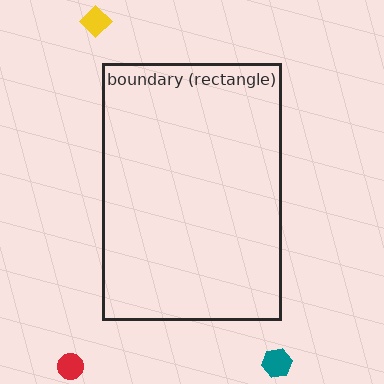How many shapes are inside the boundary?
0 inside, 3 outside.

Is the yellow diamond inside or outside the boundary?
Outside.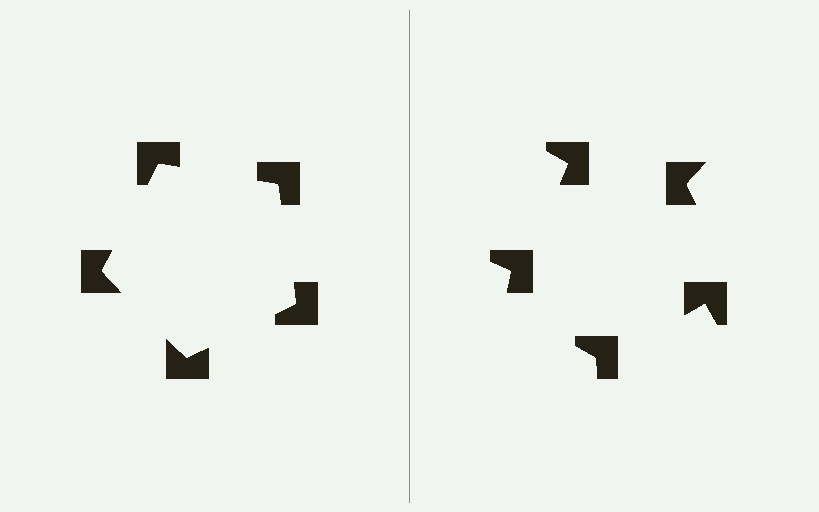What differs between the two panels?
The notched squares are positioned identically on both sides; only the wedge orientations differ. On the left they align to a pentagon; on the right they are misaligned.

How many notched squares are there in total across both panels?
10 — 5 on each side.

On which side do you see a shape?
An illusory pentagon appears on the left side. On the right side the wedge cuts are rotated, so no coherent shape forms.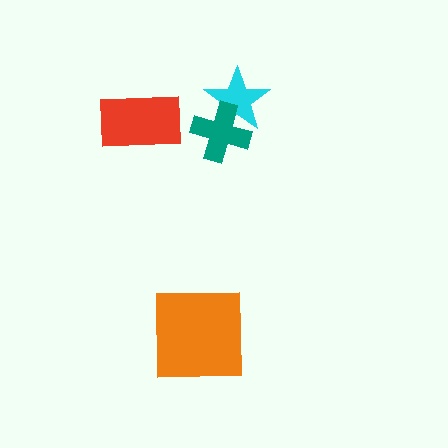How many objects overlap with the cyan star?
1 object overlaps with the cyan star.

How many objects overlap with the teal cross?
1 object overlaps with the teal cross.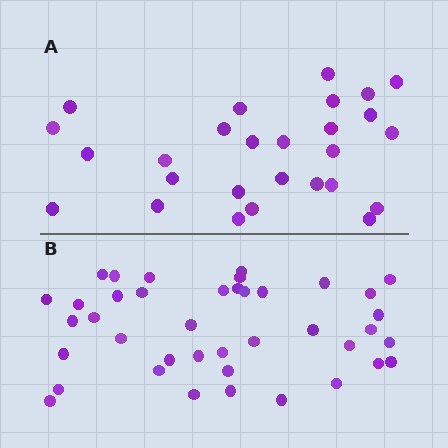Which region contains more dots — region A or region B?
Region B (the bottom region) has more dots.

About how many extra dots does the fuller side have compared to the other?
Region B has approximately 15 more dots than region A.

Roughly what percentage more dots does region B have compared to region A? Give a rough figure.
About 50% more.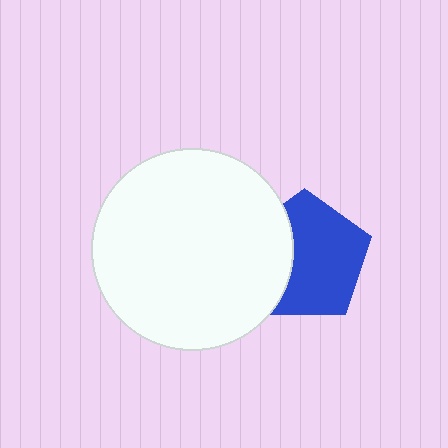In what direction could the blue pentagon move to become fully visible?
The blue pentagon could move right. That would shift it out from behind the white circle entirely.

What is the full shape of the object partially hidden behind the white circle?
The partially hidden object is a blue pentagon.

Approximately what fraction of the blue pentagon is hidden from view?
Roughly 32% of the blue pentagon is hidden behind the white circle.